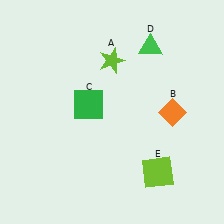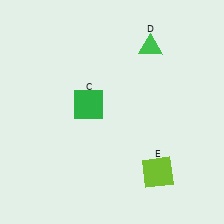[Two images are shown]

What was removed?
The orange diamond (B), the lime star (A) were removed in Image 2.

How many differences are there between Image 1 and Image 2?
There are 2 differences between the two images.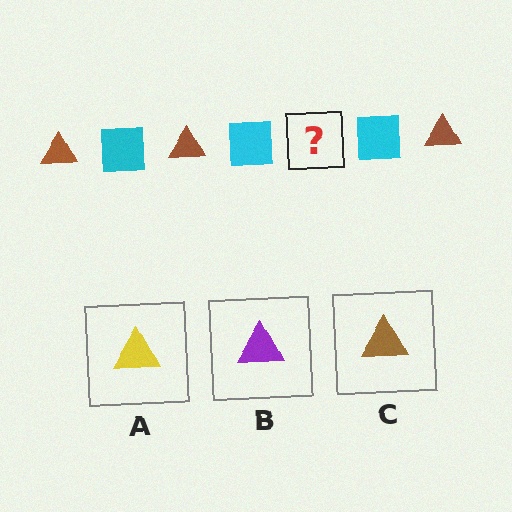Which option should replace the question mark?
Option C.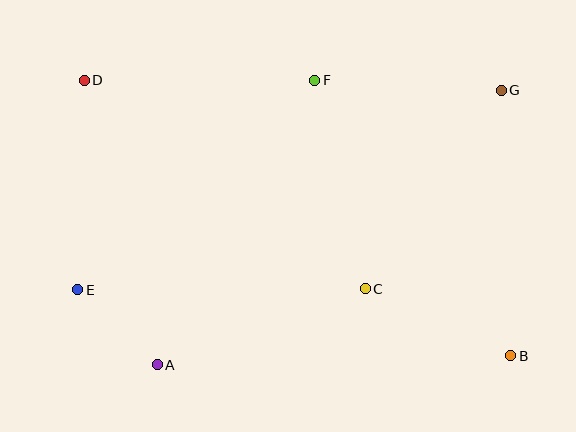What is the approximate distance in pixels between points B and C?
The distance between B and C is approximately 160 pixels.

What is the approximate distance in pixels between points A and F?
The distance between A and F is approximately 325 pixels.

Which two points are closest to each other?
Points A and E are closest to each other.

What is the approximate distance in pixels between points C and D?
The distance between C and D is approximately 350 pixels.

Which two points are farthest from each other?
Points B and D are farthest from each other.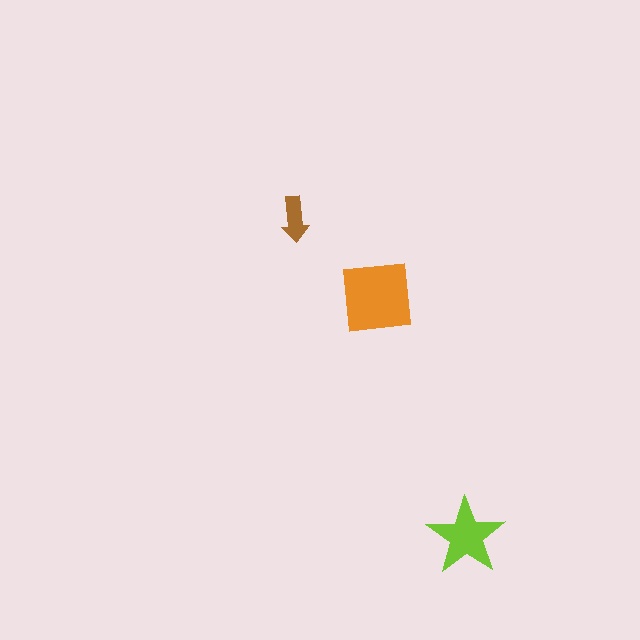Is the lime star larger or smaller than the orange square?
Smaller.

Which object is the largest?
The orange square.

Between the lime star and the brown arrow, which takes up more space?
The lime star.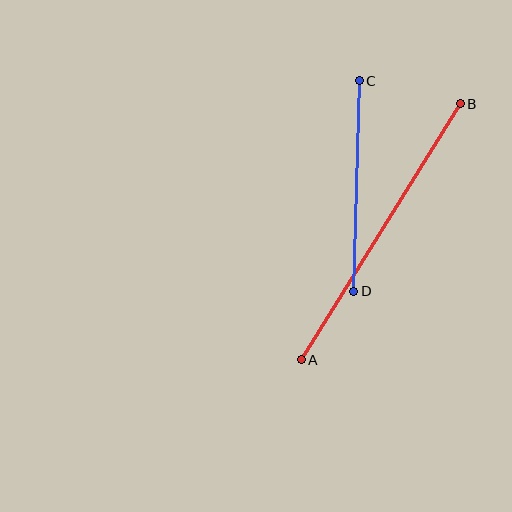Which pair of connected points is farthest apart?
Points A and B are farthest apart.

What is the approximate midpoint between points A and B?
The midpoint is at approximately (381, 232) pixels.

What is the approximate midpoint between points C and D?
The midpoint is at approximately (357, 186) pixels.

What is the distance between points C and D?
The distance is approximately 210 pixels.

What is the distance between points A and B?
The distance is approximately 302 pixels.